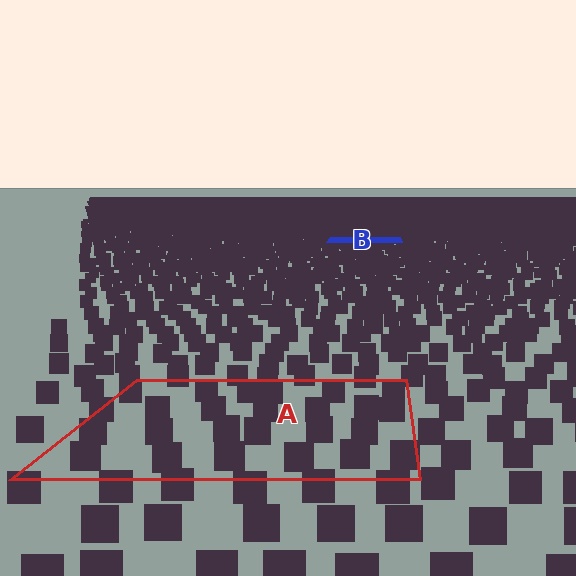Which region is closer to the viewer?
Region A is closer. The texture elements there are larger and more spread out.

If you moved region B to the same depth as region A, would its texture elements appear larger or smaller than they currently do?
They would appear larger. At a closer depth, the same texture elements are projected at a bigger on-screen size.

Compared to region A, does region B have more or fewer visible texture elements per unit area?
Region B has more texture elements per unit area — they are packed more densely because it is farther away.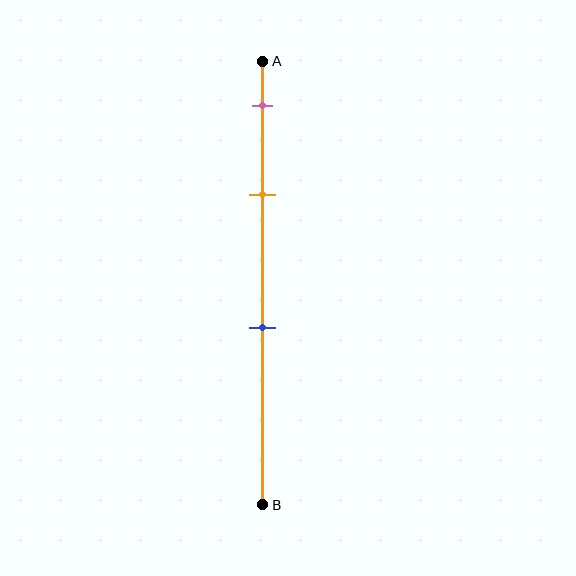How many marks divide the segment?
There are 3 marks dividing the segment.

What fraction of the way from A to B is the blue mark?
The blue mark is approximately 60% (0.6) of the way from A to B.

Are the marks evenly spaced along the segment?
No, the marks are not evenly spaced.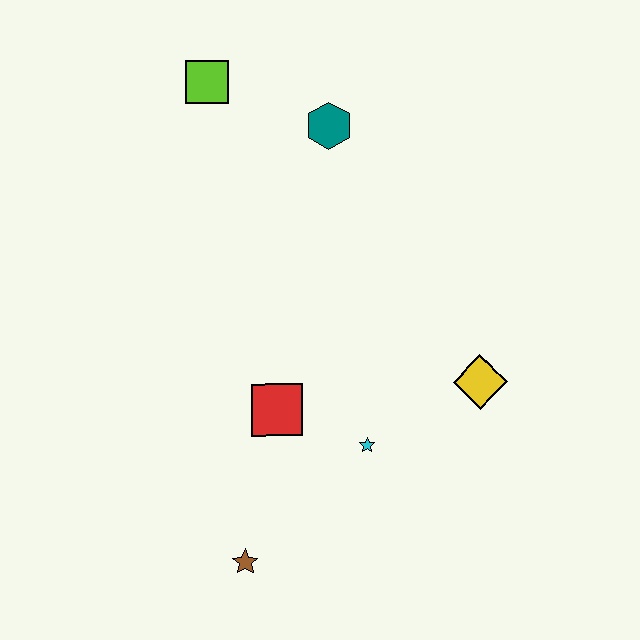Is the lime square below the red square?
No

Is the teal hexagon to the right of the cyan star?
No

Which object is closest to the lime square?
The teal hexagon is closest to the lime square.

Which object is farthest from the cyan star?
The lime square is farthest from the cyan star.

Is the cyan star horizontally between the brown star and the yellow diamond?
Yes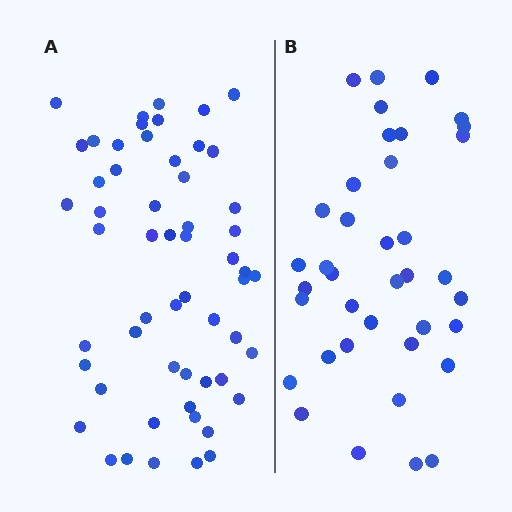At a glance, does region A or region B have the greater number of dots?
Region A (the left region) has more dots.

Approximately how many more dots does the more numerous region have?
Region A has approximately 20 more dots than region B.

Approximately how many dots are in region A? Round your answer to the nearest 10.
About 60 dots. (The exact count is 56, which rounds to 60.)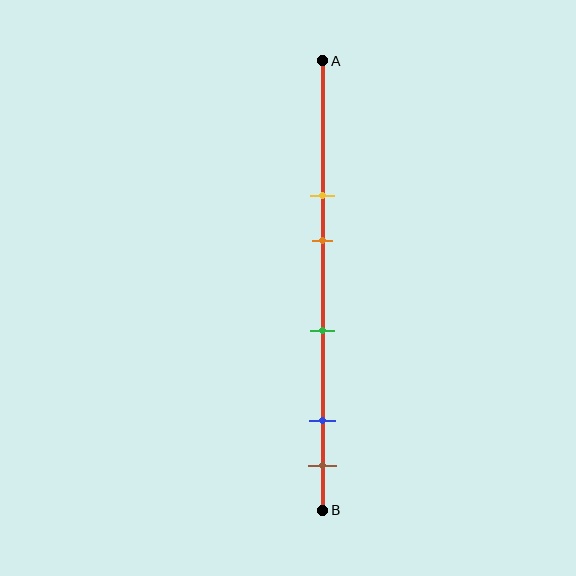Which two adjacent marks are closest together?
The blue and brown marks are the closest adjacent pair.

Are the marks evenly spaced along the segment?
No, the marks are not evenly spaced.